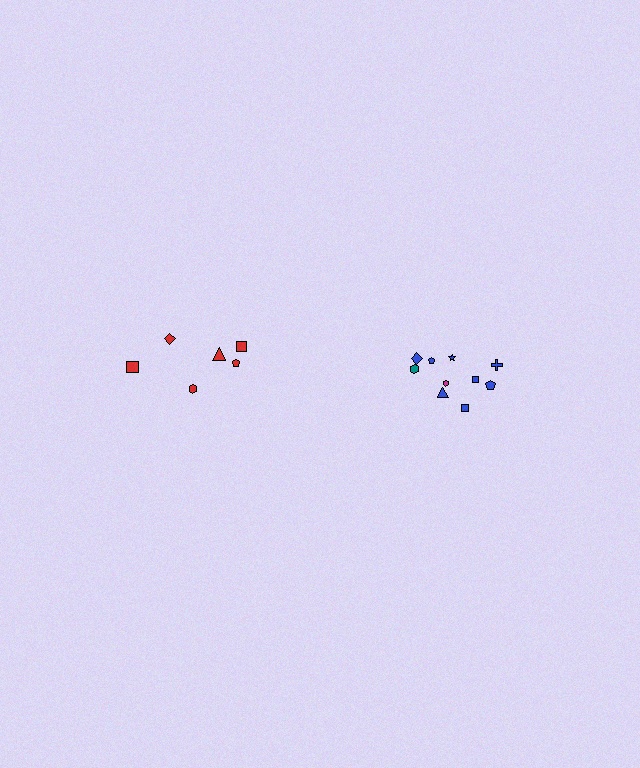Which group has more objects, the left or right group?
The right group.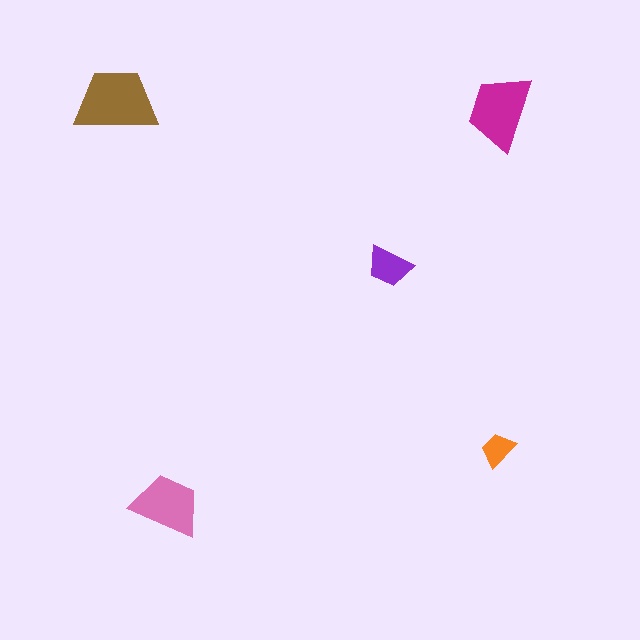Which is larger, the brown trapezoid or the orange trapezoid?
The brown one.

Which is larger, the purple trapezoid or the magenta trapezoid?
The magenta one.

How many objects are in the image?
There are 5 objects in the image.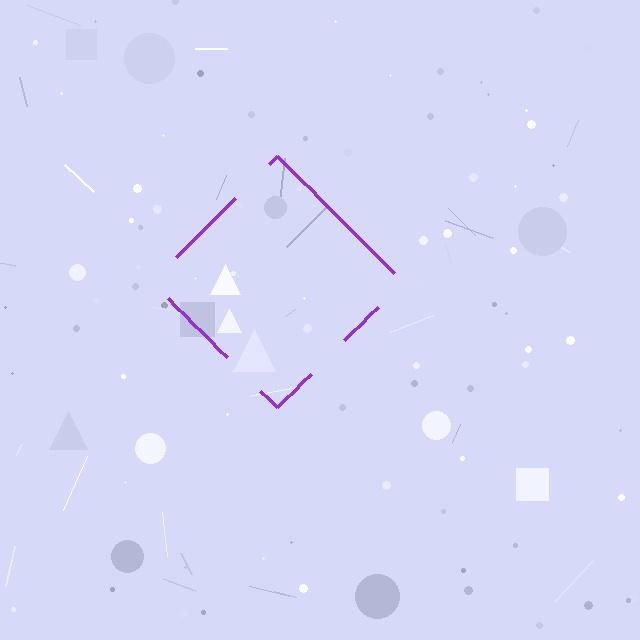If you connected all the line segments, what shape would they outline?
They would outline a diamond.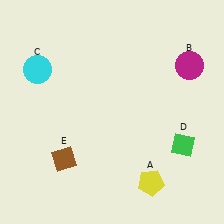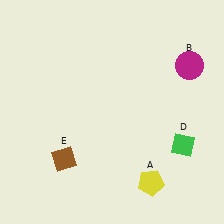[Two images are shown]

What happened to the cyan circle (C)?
The cyan circle (C) was removed in Image 2. It was in the top-left area of Image 1.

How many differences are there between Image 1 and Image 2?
There is 1 difference between the two images.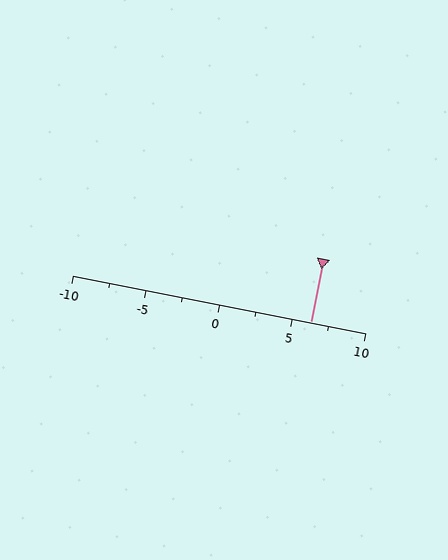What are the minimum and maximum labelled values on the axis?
The axis runs from -10 to 10.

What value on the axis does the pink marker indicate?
The marker indicates approximately 6.2.